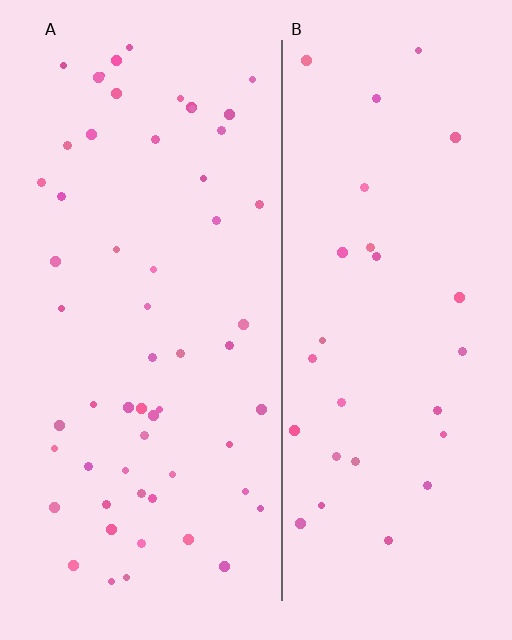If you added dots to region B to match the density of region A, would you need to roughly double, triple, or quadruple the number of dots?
Approximately double.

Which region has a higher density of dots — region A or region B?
A (the left).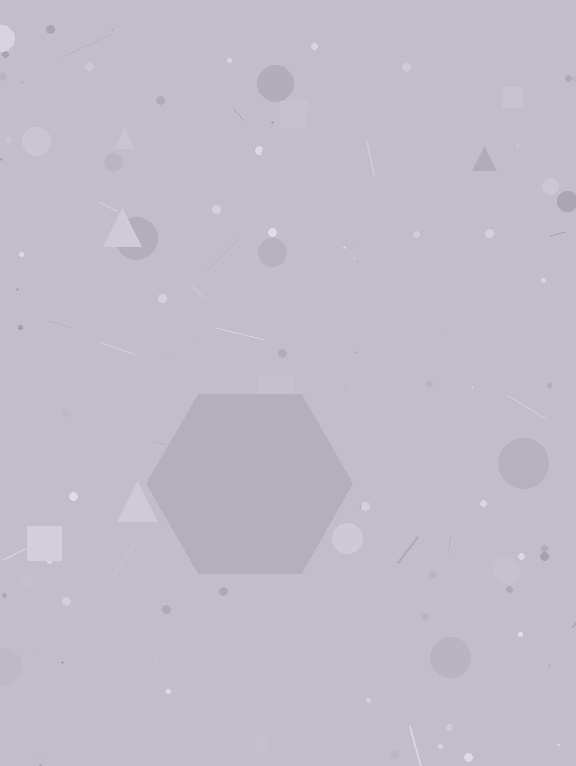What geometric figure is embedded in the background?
A hexagon is embedded in the background.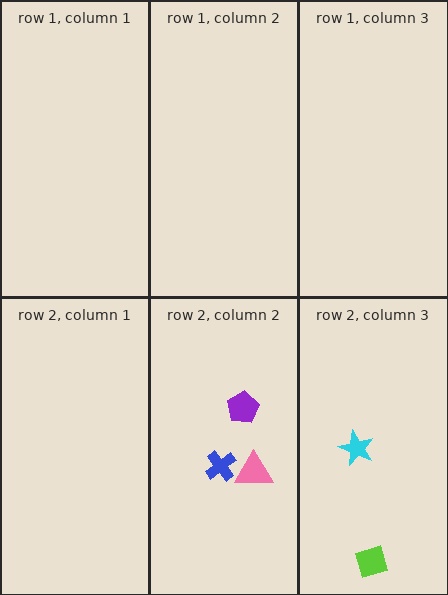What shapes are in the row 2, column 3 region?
The cyan star, the lime diamond.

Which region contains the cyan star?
The row 2, column 3 region.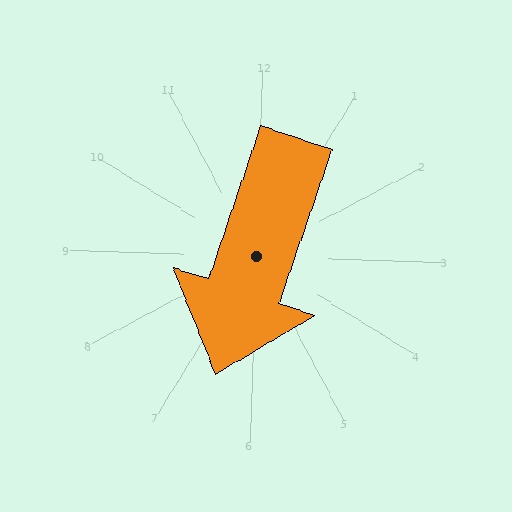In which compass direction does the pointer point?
South.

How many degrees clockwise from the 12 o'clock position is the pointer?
Approximately 197 degrees.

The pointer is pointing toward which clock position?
Roughly 7 o'clock.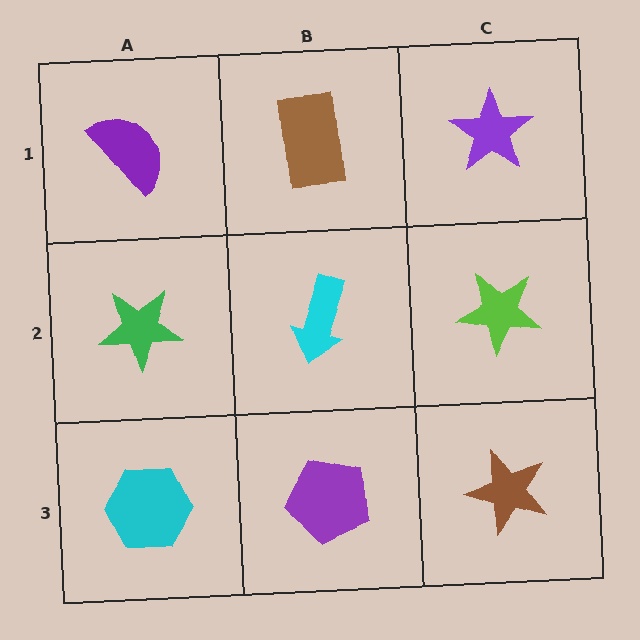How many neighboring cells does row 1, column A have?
2.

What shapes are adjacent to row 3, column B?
A cyan arrow (row 2, column B), a cyan hexagon (row 3, column A), a brown star (row 3, column C).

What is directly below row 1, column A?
A green star.